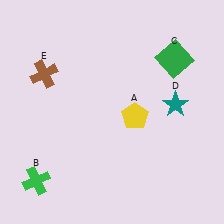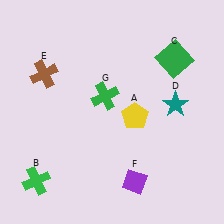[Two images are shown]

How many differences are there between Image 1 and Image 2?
There are 2 differences between the two images.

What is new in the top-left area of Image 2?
A green cross (G) was added in the top-left area of Image 2.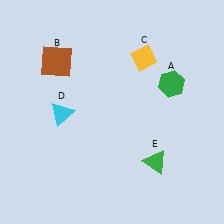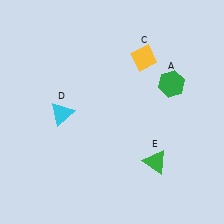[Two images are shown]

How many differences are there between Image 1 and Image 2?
There is 1 difference between the two images.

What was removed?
The brown square (B) was removed in Image 2.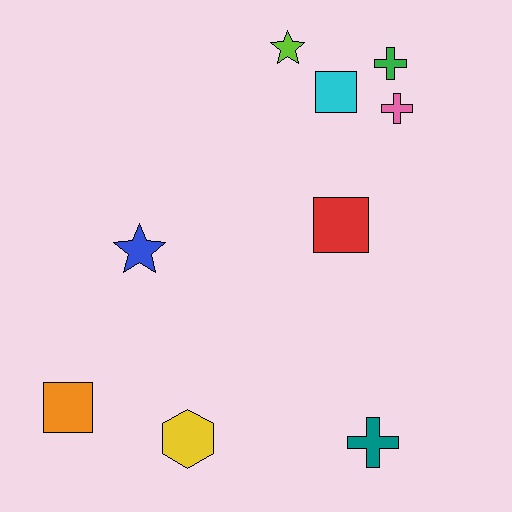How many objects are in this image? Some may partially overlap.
There are 9 objects.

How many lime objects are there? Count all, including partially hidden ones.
There is 1 lime object.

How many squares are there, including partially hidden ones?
There are 3 squares.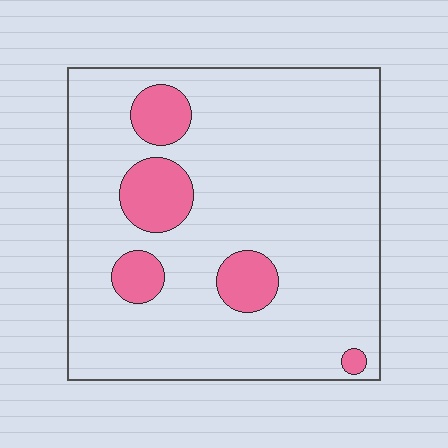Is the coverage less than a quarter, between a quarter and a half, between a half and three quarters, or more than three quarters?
Less than a quarter.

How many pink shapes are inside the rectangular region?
5.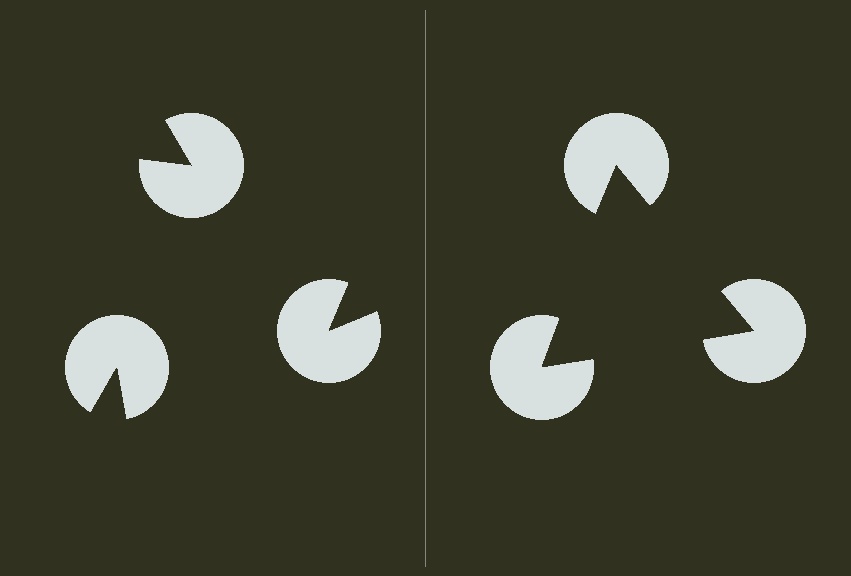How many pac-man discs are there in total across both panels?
6 — 3 on each side.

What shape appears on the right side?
An illusory triangle.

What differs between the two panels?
The pac-man discs are positioned identically on both sides; only the wedge orientations differ. On the right they align to a triangle; on the left they are misaligned.